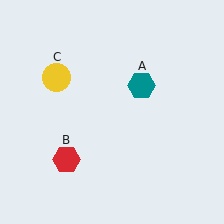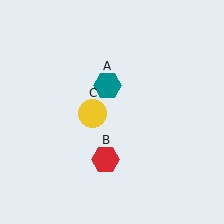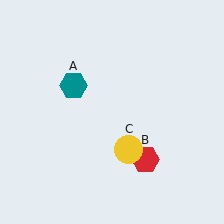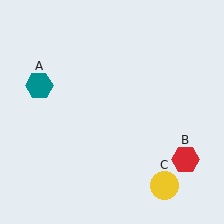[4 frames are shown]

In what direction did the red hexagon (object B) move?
The red hexagon (object B) moved right.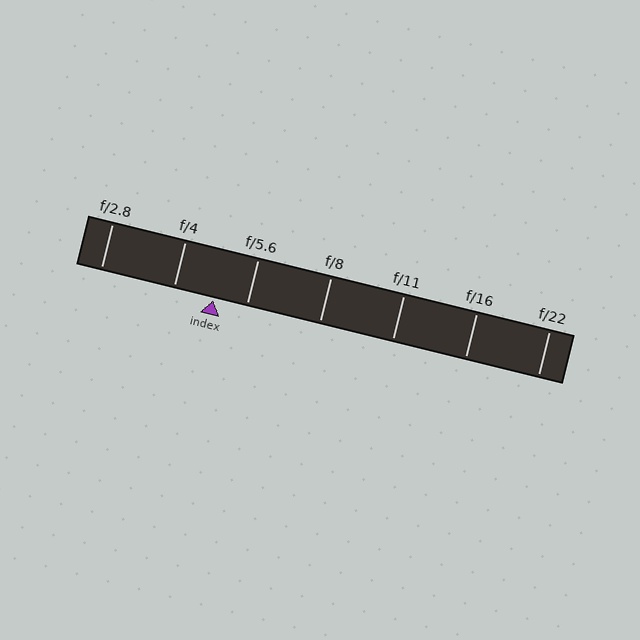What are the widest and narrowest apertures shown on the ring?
The widest aperture shown is f/2.8 and the narrowest is f/22.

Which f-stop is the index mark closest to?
The index mark is closest to f/5.6.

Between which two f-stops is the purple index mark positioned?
The index mark is between f/4 and f/5.6.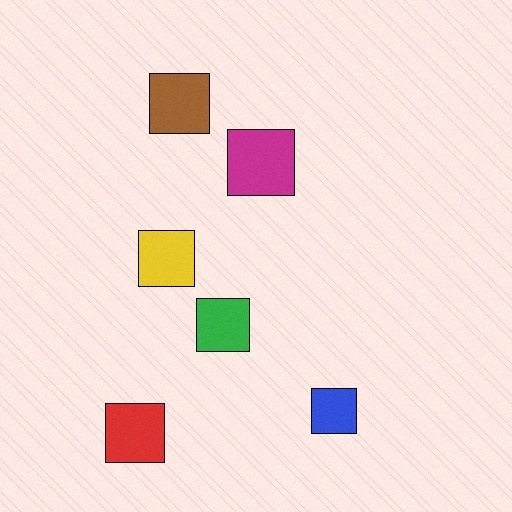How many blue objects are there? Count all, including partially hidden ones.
There is 1 blue object.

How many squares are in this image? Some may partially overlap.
There are 6 squares.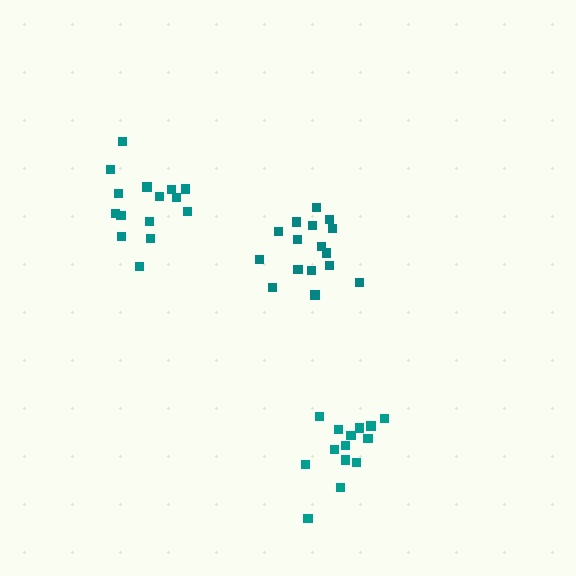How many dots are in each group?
Group 1: 15 dots, Group 2: 16 dots, Group 3: 14 dots (45 total).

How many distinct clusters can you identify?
There are 3 distinct clusters.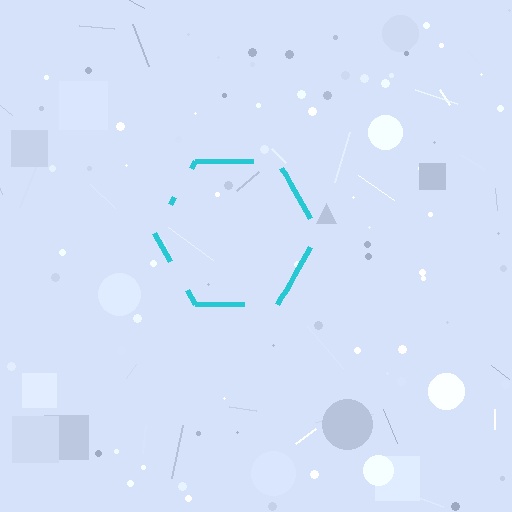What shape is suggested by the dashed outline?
The dashed outline suggests a hexagon.